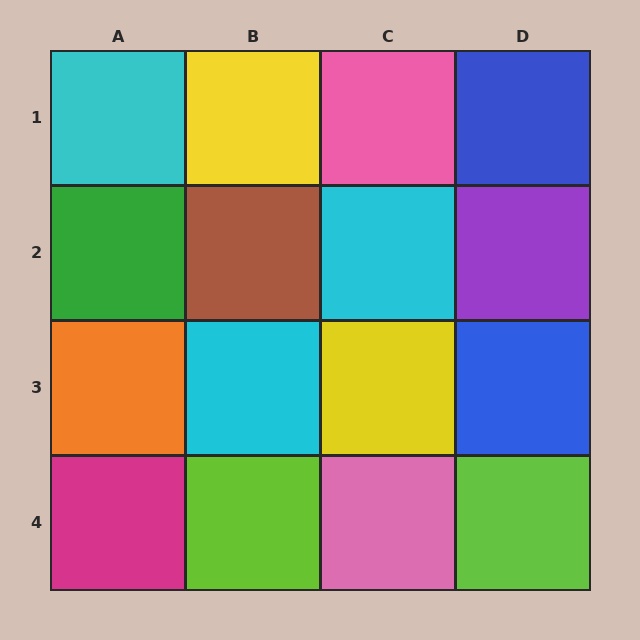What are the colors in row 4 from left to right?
Magenta, lime, pink, lime.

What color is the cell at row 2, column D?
Purple.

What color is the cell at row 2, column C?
Cyan.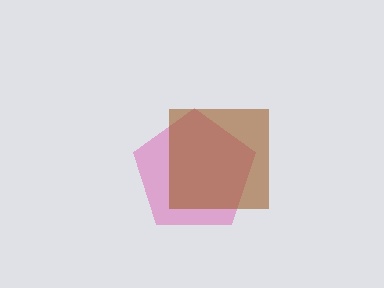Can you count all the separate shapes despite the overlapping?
Yes, there are 2 separate shapes.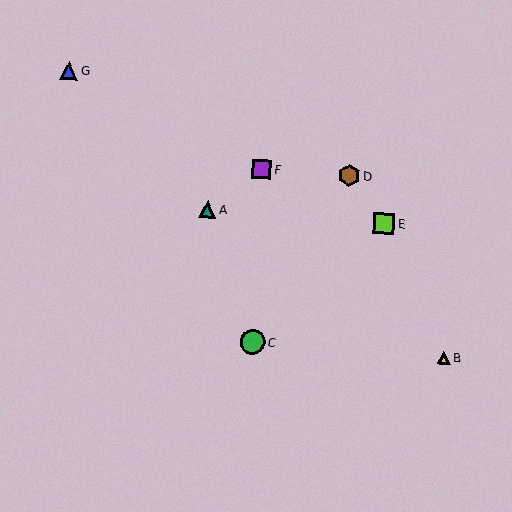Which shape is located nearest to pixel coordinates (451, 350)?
The yellow triangle (labeled B) at (444, 358) is nearest to that location.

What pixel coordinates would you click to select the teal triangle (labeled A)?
Click at (207, 209) to select the teal triangle A.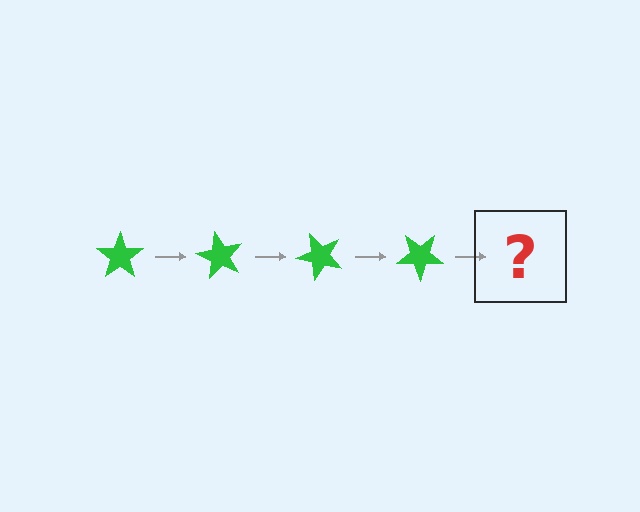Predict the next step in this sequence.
The next step is a green star rotated 240 degrees.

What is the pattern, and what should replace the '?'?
The pattern is that the star rotates 60 degrees each step. The '?' should be a green star rotated 240 degrees.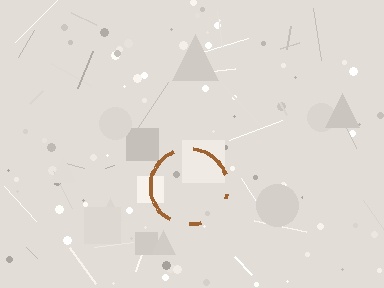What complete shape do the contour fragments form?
The contour fragments form a circle.